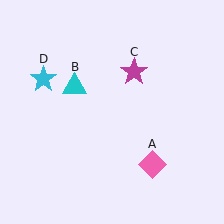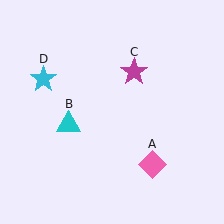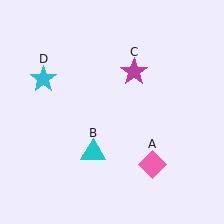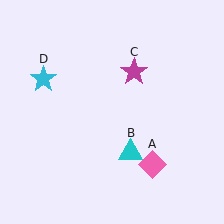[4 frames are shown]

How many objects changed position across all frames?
1 object changed position: cyan triangle (object B).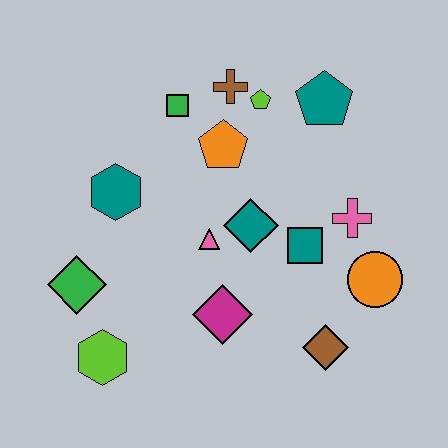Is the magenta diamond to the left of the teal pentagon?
Yes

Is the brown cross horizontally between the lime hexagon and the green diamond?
No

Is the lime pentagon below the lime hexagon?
No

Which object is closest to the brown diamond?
The orange circle is closest to the brown diamond.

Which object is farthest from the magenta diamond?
The teal pentagon is farthest from the magenta diamond.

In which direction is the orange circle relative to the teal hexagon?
The orange circle is to the right of the teal hexagon.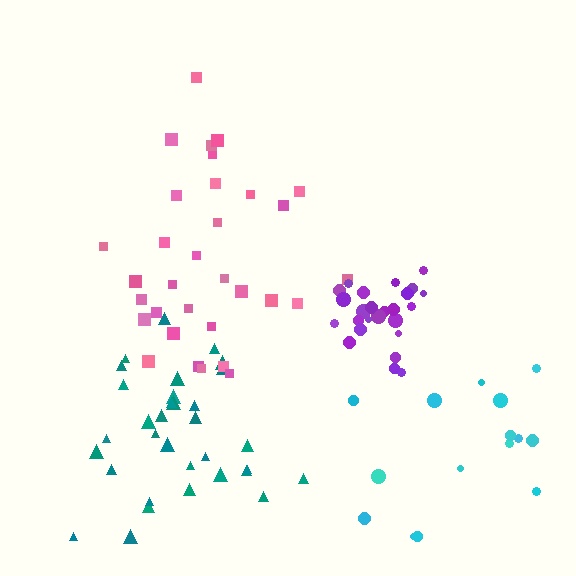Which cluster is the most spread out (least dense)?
Cyan.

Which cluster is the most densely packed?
Purple.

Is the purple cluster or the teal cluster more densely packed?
Purple.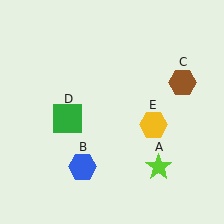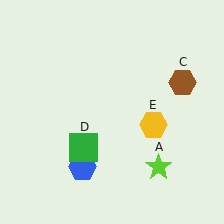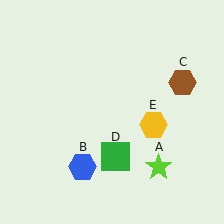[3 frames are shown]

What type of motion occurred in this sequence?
The green square (object D) rotated counterclockwise around the center of the scene.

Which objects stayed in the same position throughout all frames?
Lime star (object A) and blue hexagon (object B) and brown hexagon (object C) and yellow hexagon (object E) remained stationary.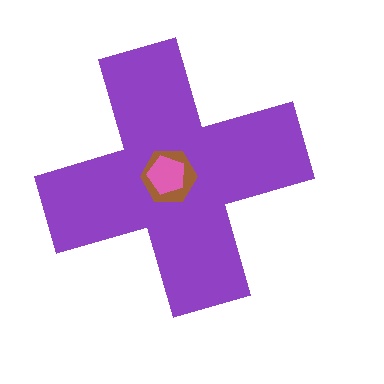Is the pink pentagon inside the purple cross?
Yes.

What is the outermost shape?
The purple cross.